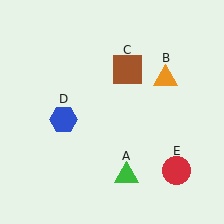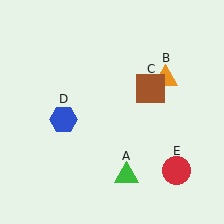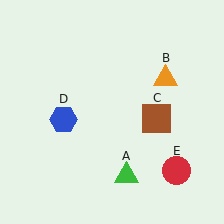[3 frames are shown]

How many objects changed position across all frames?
1 object changed position: brown square (object C).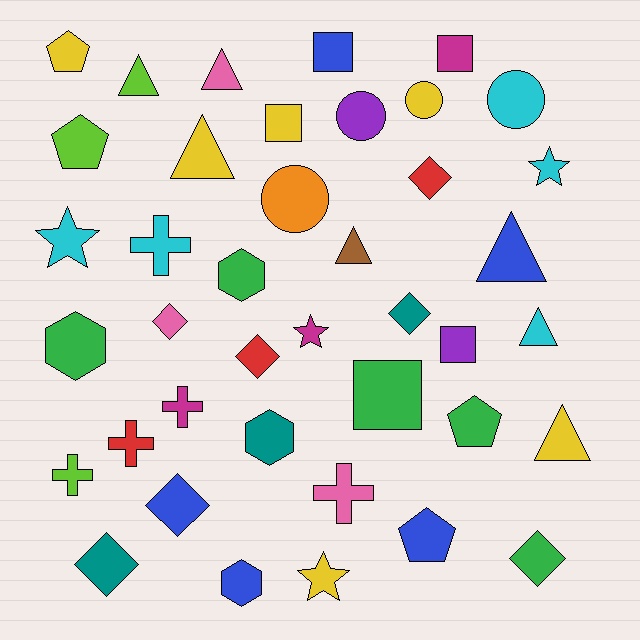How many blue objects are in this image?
There are 5 blue objects.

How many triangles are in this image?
There are 7 triangles.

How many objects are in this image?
There are 40 objects.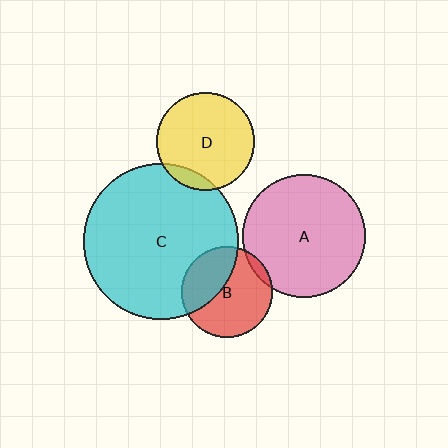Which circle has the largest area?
Circle C (cyan).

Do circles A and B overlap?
Yes.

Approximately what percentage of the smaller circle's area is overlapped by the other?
Approximately 5%.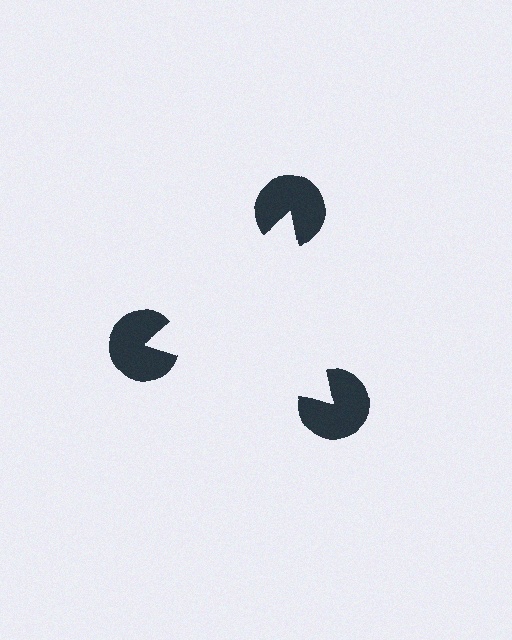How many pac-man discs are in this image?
There are 3 — one at each vertex of the illusory triangle.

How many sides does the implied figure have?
3 sides.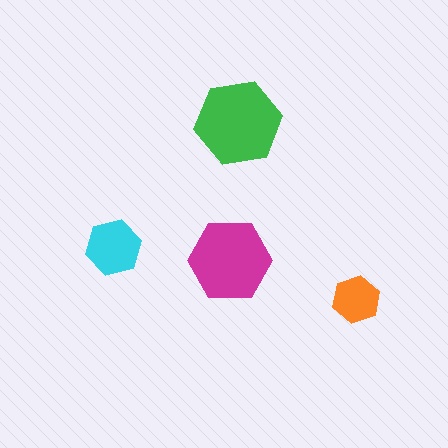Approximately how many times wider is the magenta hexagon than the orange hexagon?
About 1.5 times wider.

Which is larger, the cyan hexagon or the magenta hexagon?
The magenta one.